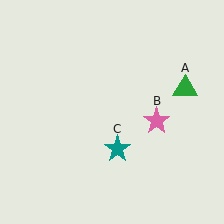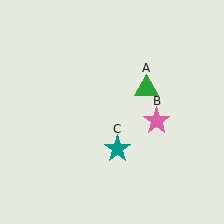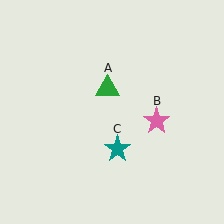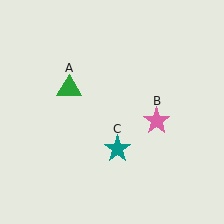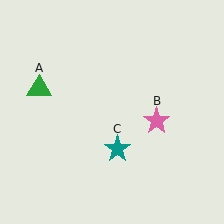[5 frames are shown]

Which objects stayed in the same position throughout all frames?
Pink star (object B) and teal star (object C) remained stationary.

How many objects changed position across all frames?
1 object changed position: green triangle (object A).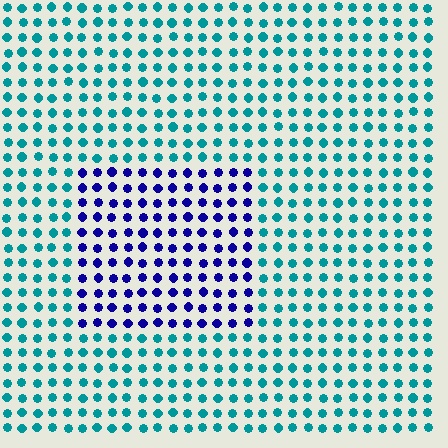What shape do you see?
I see a rectangle.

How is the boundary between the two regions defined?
The boundary is defined purely by a slight shift in hue (about 63 degrees). Spacing, size, and orientation are identical on both sides.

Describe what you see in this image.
The image is filled with small teal elements in a uniform arrangement. A rectangle-shaped region is visible where the elements are tinted to a slightly different hue, forming a subtle color boundary.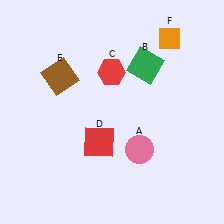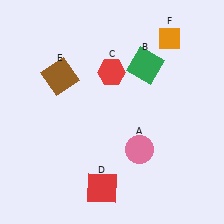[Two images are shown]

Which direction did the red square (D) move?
The red square (D) moved down.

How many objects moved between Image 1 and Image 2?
1 object moved between the two images.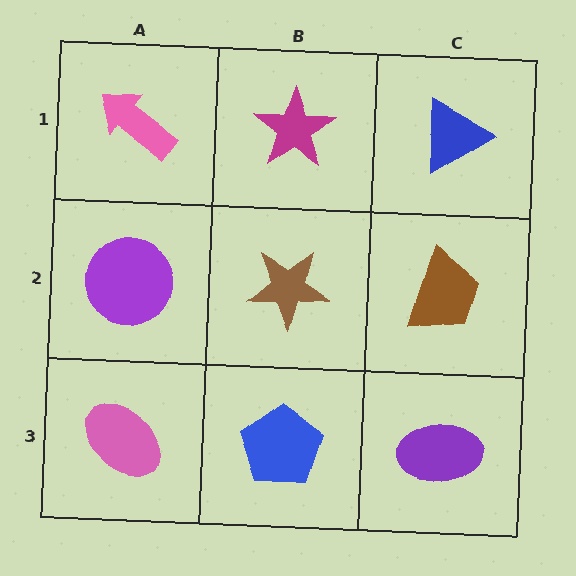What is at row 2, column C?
A brown trapezoid.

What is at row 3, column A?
A pink ellipse.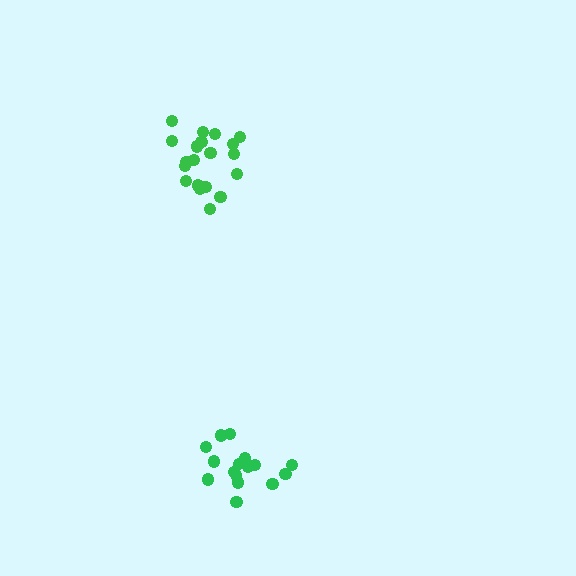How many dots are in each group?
Group 1: 16 dots, Group 2: 20 dots (36 total).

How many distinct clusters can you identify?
There are 2 distinct clusters.